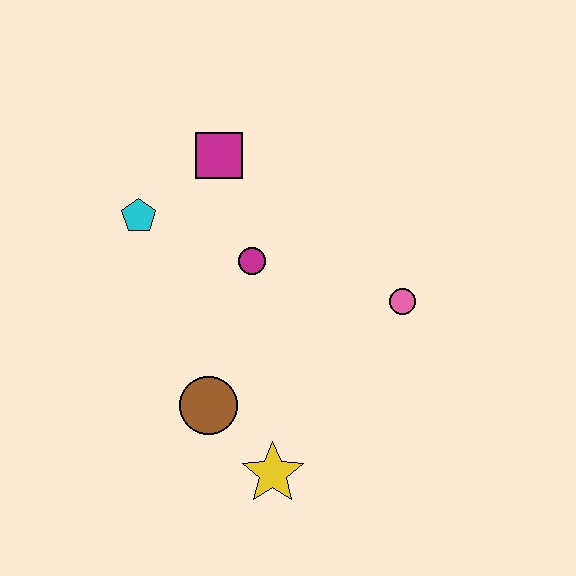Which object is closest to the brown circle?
The yellow star is closest to the brown circle.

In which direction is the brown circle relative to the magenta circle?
The brown circle is below the magenta circle.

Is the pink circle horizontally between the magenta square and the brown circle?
No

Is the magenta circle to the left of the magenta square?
No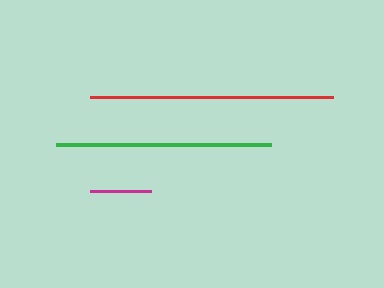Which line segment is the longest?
The red line is the longest at approximately 244 pixels.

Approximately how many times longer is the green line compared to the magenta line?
The green line is approximately 3.6 times the length of the magenta line.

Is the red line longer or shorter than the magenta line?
The red line is longer than the magenta line.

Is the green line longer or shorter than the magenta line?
The green line is longer than the magenta line.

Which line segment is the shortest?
The magenta line is the shortest at approximately 61 pixels.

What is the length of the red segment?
The red segment is approximately 244 pixels long.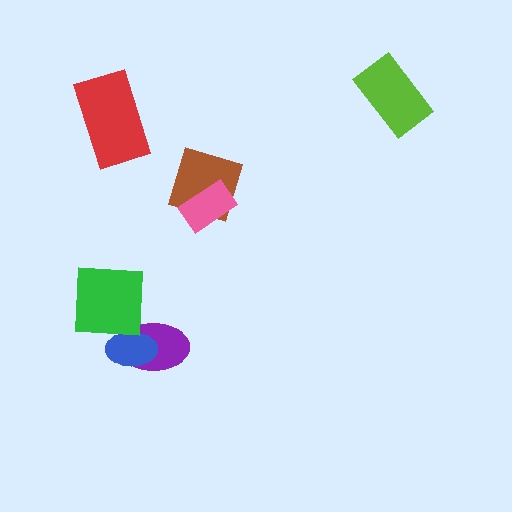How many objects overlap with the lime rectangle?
0 objects overlap with the lime rectangle.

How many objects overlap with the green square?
2 objects overlap with the green square.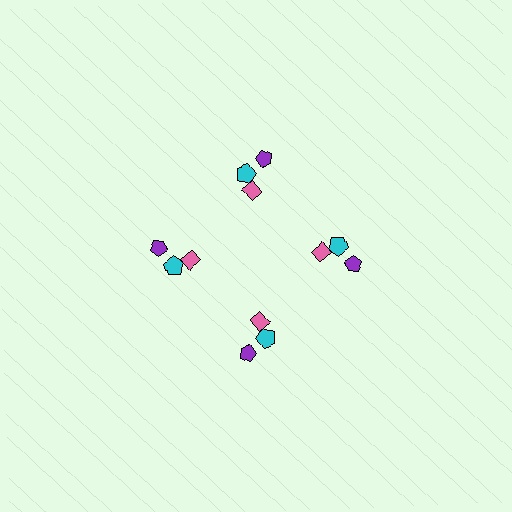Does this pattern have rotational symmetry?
Yes, this pattern has 4-fold rotational symmetry. It looks the same after rotating 90 degrees around the center.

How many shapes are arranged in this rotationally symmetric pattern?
There are 12 shapes, arranged in 4 groups of 3.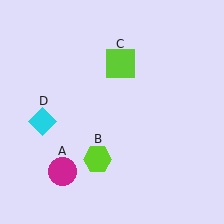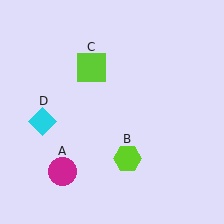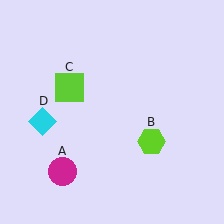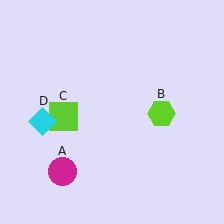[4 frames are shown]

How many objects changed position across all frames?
2 objects changed position: lime hexagon (object B), lime square (object C).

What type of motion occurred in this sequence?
The lime hexagon (object B), lime square (object C) rotated counterclockwise around the center of the scene.